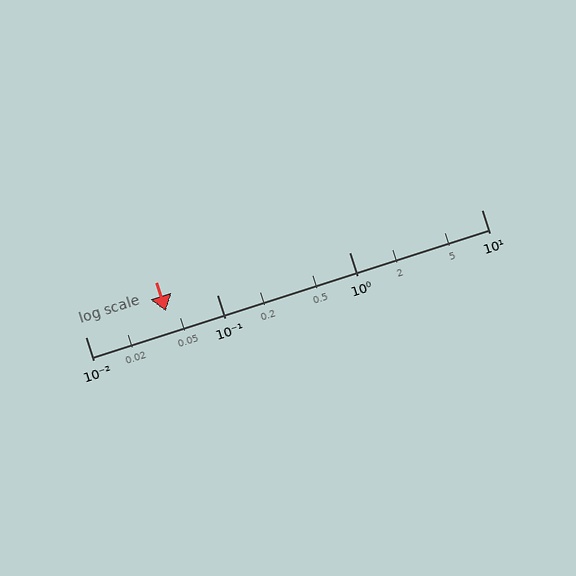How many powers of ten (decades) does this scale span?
The scale spans 3 decades, from 0.01 to 10.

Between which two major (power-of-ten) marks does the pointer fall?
The pointer is between 0.01 and 0.1.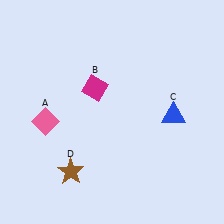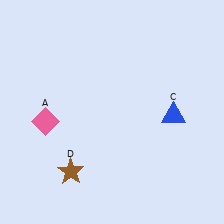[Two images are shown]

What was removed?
The magenta diamond (B) was removed in Image 2.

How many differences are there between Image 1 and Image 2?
There is 1 difference between the two images.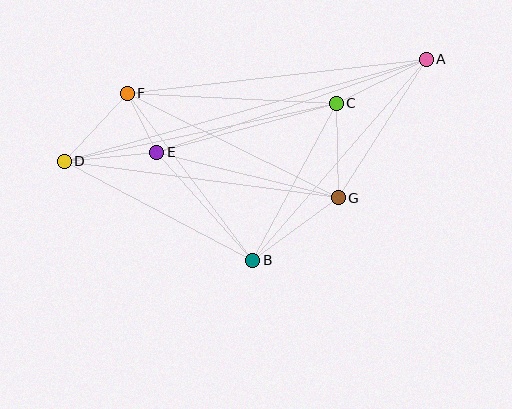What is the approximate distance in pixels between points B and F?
The distance between B and F is approximately 209 pixels.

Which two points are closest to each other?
Points E and F are closest to each other.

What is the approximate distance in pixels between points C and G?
The distance between C and G is approximately 95 pixels.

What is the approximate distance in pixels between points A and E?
The distance between A and E is approximately 285 pixels.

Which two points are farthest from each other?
Points A and D are farthest from each other.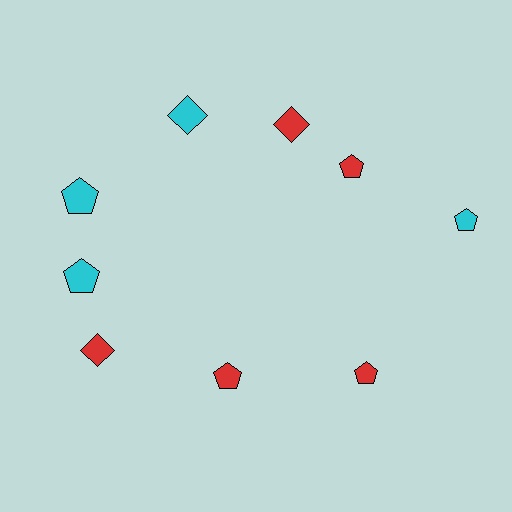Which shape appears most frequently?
Pentagon, with 6 objects.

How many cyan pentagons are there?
There are 3 cyan pentagons.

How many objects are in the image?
There are 9 objects.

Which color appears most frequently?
Red, with 5 objects.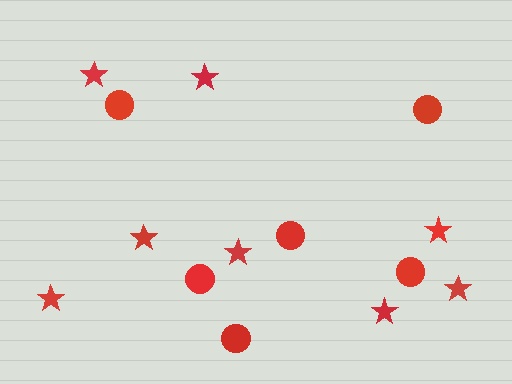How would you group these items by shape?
There are 2 groups: one group of stars (8) and one group of circles (6).